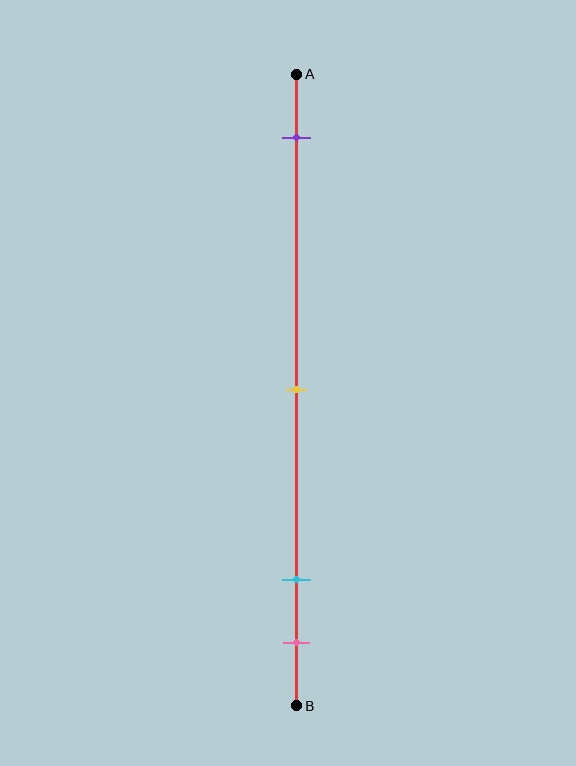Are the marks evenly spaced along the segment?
No, the marks are not evenly spaced.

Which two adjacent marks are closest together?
The cyan and pink marks are the closest adjacent pair.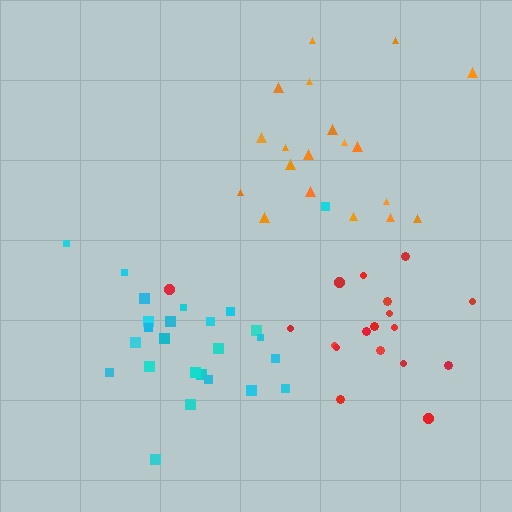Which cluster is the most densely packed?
Red.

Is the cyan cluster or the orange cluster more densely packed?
Cyan.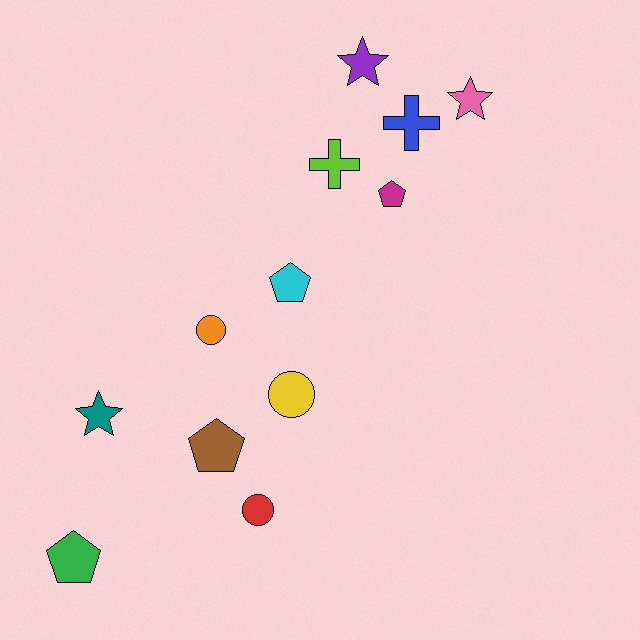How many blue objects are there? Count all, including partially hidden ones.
There is 1 blue object.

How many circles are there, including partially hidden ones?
There are 3 circles.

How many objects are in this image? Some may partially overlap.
There are 12 objects.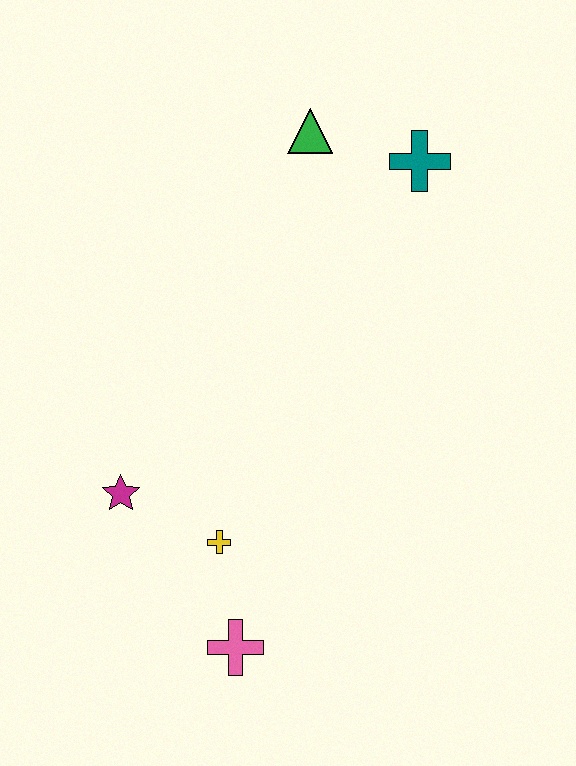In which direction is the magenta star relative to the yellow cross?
The magenta star is to the left of the yellow cross.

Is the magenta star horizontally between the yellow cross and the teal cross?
No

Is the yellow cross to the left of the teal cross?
Yes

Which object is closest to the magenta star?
The yellow cross is closest to the magenta star.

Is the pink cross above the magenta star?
No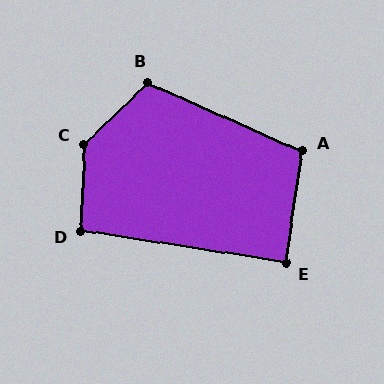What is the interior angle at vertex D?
Approximately 96 degrees (obtuse).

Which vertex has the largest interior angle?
C, at approximately 136 degrees.